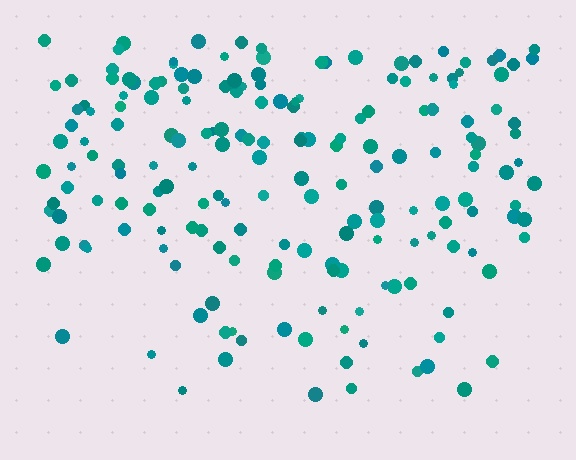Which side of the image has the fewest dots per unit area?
The bottom.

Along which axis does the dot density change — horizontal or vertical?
Vertical.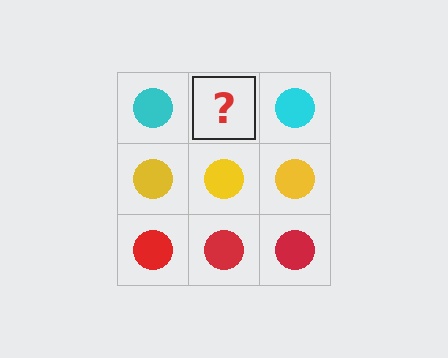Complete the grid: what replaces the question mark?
The question mark should be replaced with a cyan circle.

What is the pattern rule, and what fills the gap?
The rule is that each row has a consistent color. The gap should be filled with a cyan circle.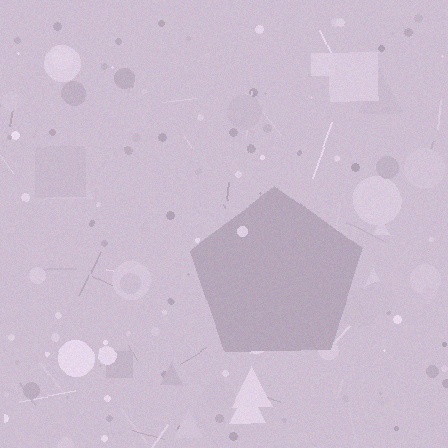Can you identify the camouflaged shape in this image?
The camouflaged shape is a pentagon.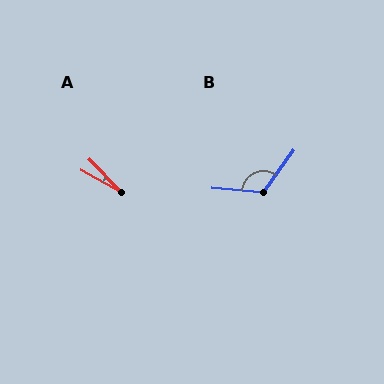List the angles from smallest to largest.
A (17°), B (121°).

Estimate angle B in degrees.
Approximately 121 degrees.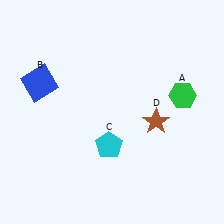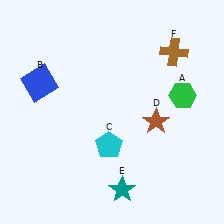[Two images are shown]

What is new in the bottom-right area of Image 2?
A teal star (E) was added in the bottom-right area of Image 2.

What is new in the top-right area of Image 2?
A brown cross (F) was added in the top-right area of Image 2.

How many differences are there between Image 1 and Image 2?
There are 2 differences between the two images.